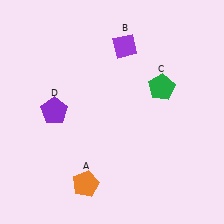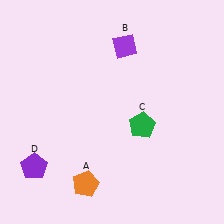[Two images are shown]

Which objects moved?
The objects that moved are: the green pentagon (C), the purple pentagon (D).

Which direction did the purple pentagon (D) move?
The purple pentagon (D) moved down.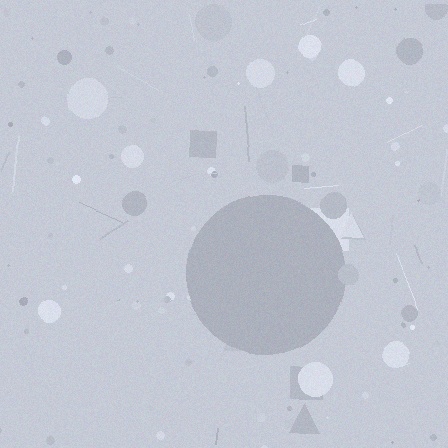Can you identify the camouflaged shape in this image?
The camouflaged shape is a circle.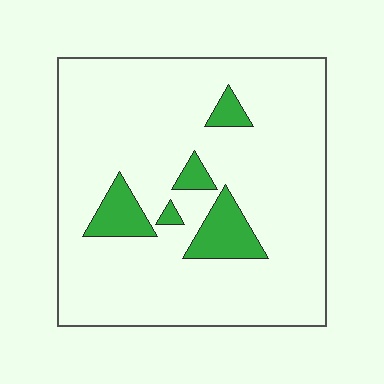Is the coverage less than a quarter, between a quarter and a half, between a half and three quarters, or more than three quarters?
Less than a quarter.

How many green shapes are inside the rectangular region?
5.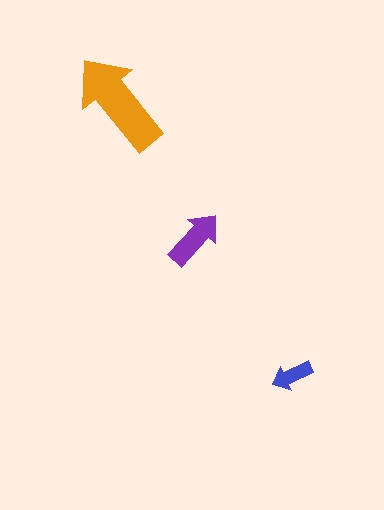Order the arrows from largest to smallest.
the orange one, the purple one, the blue one.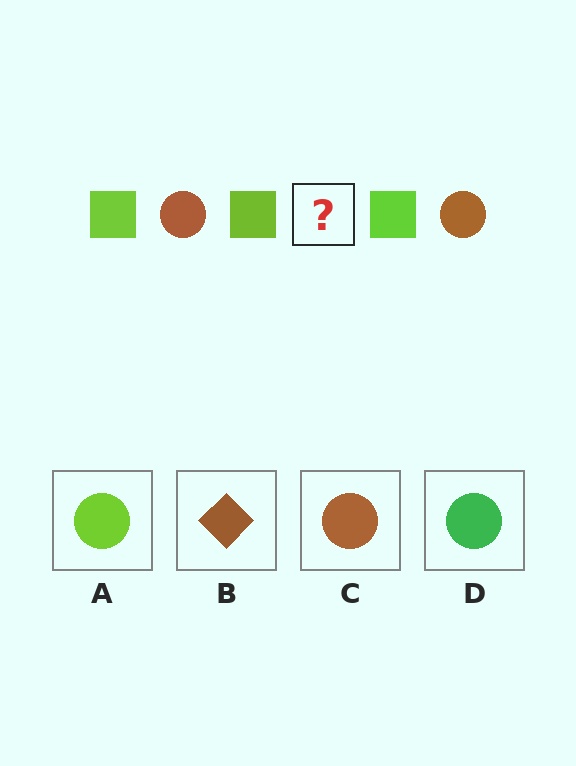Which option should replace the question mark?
Option C.